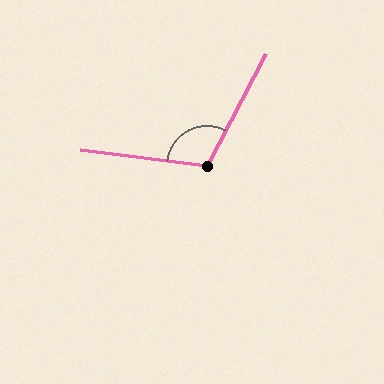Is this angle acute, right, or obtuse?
It is obtuse.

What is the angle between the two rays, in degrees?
Approximately 111 degrees.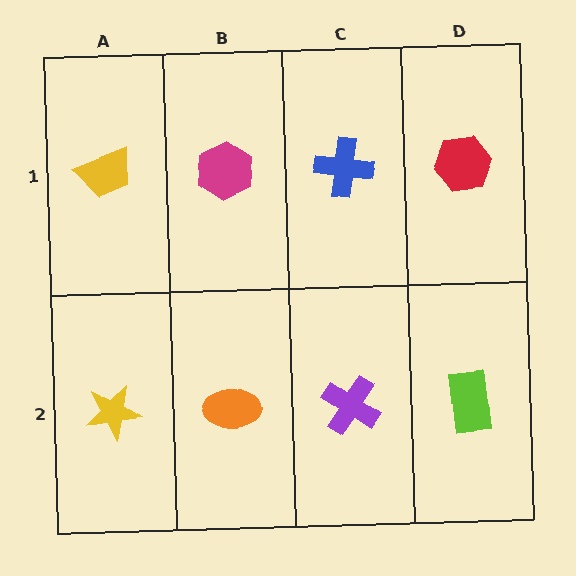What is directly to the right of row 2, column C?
A lime rectangle.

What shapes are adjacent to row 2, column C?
A blue cross (row 1, column C), an orange ellipse (row 2, column B), a lime rectangle (row 2, column D).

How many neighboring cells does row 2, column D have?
2.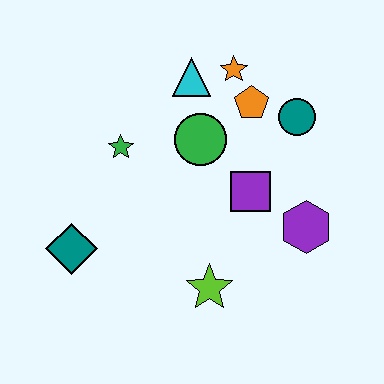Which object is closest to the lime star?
The purple square is closest to the lime star.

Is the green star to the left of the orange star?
Yes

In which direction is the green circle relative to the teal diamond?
The green circle is to the right of the teal diamond.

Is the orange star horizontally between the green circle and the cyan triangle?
No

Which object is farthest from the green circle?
The teal diamond is farthest from the green circle.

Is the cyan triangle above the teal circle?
Yes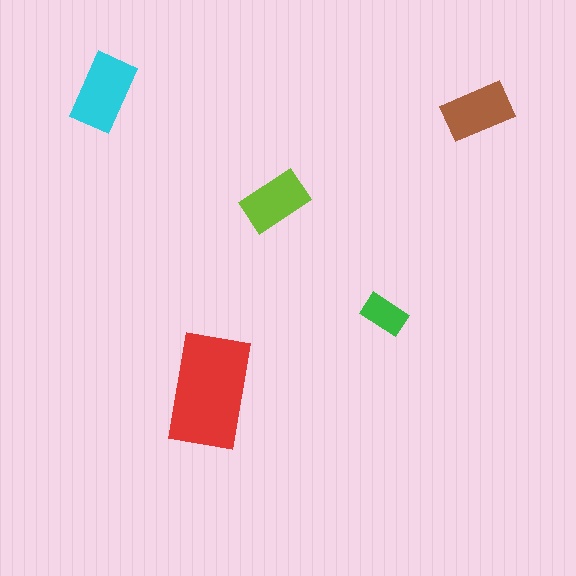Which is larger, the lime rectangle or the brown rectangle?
The brown one.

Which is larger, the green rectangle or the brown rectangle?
The brown one.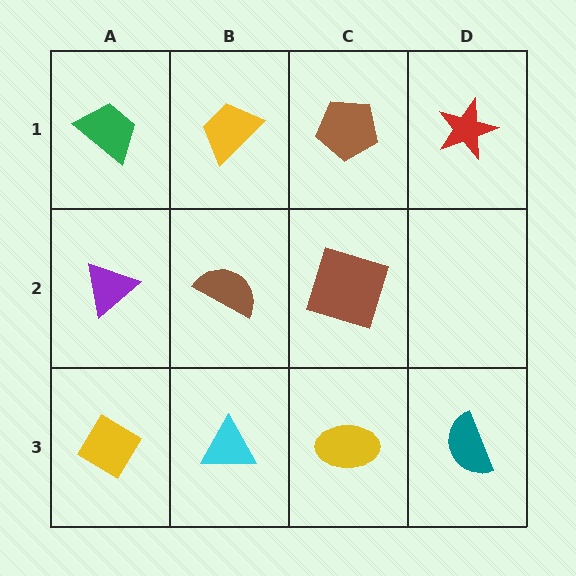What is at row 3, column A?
A yellow diamond.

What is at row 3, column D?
A teal semicircle.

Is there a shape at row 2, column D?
No, that cell is empty.